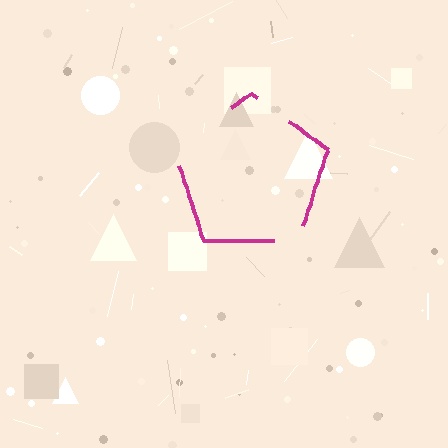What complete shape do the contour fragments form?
The contour fragments form a pentagon.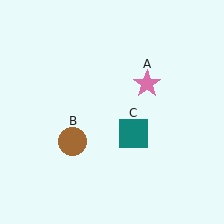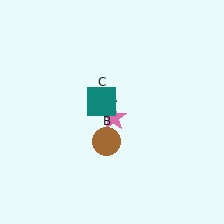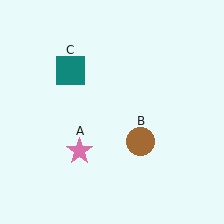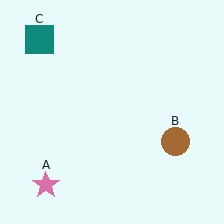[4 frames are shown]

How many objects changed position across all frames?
3 objects changed position: pink star (object A), brown circle (object B), teal square (object C).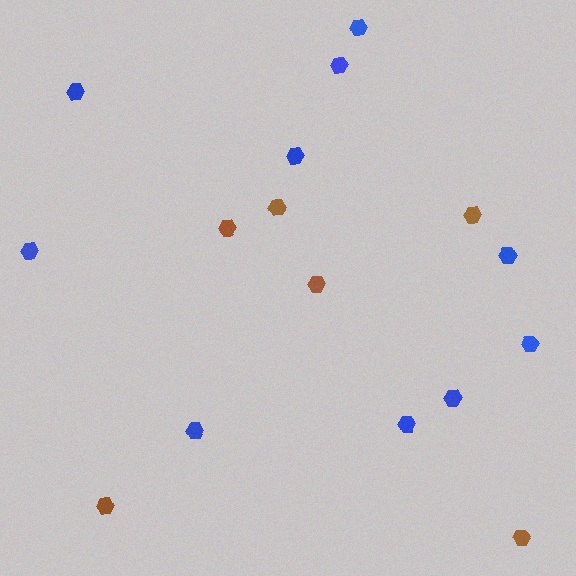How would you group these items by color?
There are 2 groups: one group of brown hexagons (6) and one group of blue hexagons (10).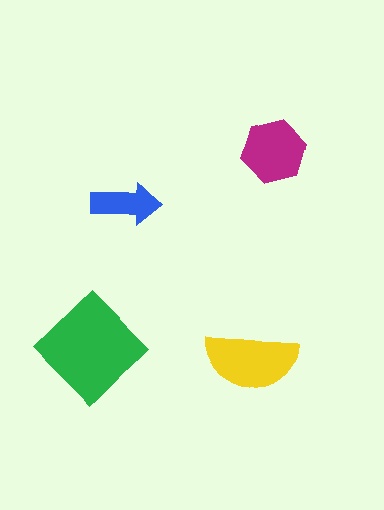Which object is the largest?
The green diamond.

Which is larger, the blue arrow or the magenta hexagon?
The magenta hexagon.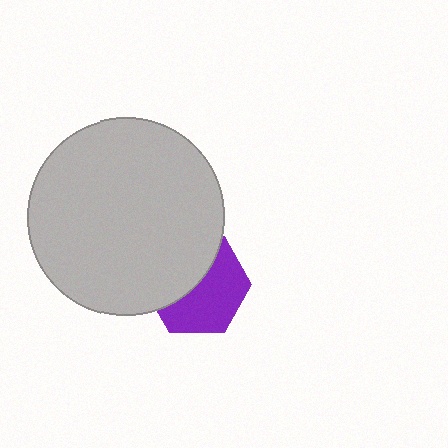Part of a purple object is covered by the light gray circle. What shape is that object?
It is a hexagon.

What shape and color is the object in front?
The object in front is a light gray circle.